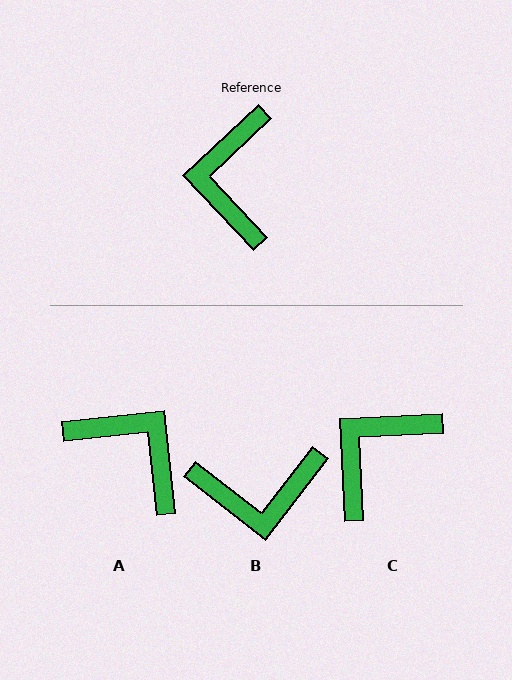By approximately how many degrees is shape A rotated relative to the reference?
Approximately 127 degrees clockwise.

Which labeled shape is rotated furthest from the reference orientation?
A, about 127 degrees away.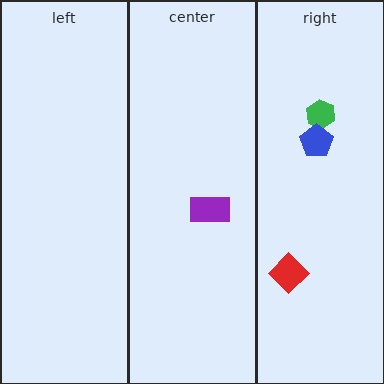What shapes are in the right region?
The green hexagon, the red diamond, the blue pentagon.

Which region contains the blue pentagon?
The right region.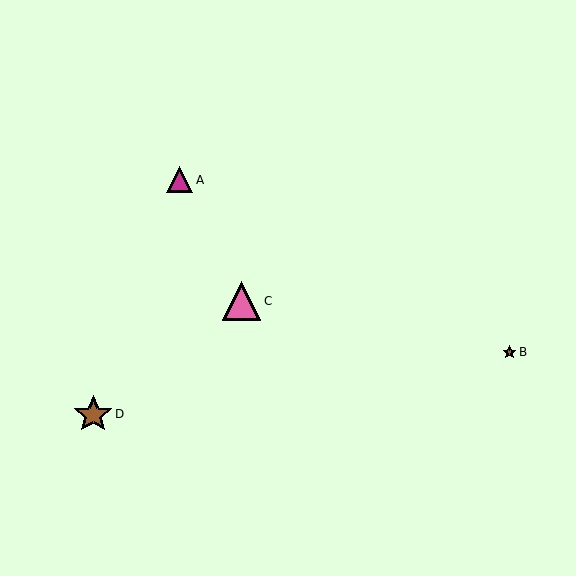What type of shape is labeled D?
Shape D is a brown star.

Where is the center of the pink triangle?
The center of the pink triangle is at (242, 301).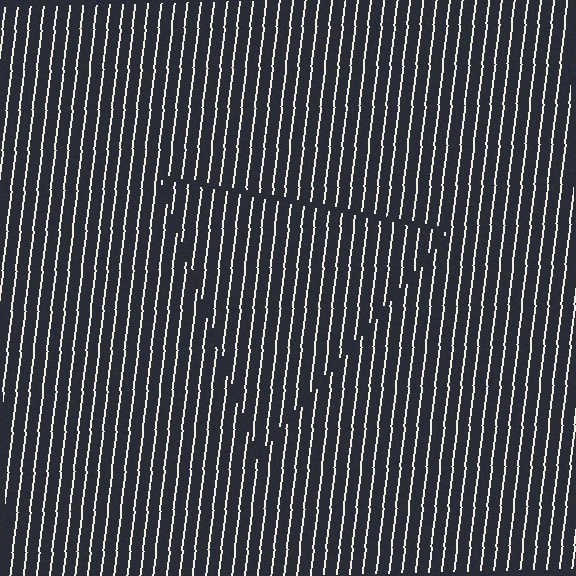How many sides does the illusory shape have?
3 sides — the line-ends trace a triangle.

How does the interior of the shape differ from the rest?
The interior of the shape contains the same grating, shifted by half a period — the contour is defined by the phase discontinuity where line-ends from the inner and outer gratings abut.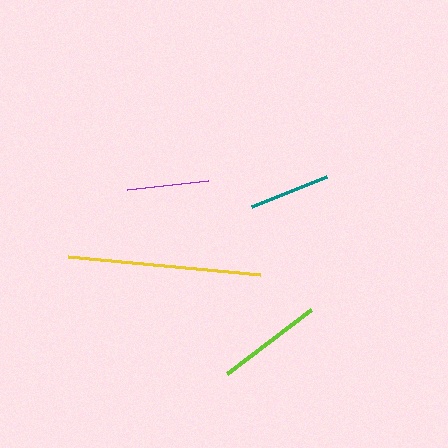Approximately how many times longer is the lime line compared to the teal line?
The lime line is approximately 1.3 times the length of the teal line.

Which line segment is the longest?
The yellow line is the longest at approximately 193 pixels.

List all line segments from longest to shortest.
From longest to shortest: yellow, lime, purple, teal.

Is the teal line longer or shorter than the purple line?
The purple line is longer than the teal line.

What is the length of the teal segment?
The teal segment is approximately 81 pixels long.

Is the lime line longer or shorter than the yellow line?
The yellow line is longer than the lime line.